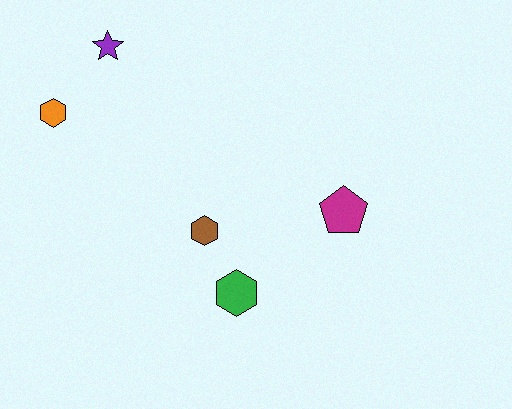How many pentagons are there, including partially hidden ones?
There is 1 pentagon.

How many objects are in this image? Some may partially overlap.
There are 5 objects.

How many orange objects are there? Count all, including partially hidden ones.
There is 1 orange object.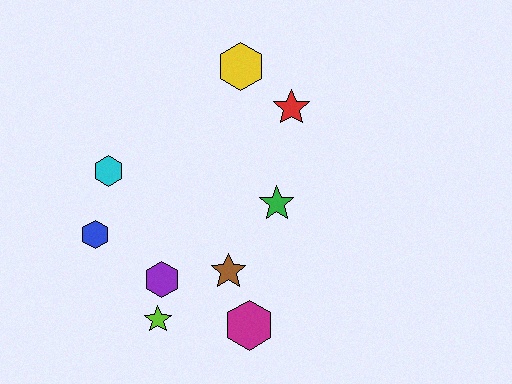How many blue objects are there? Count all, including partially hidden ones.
There is 1 blue object.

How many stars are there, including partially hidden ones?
There are 4 stars.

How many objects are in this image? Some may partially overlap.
There are 9 objects.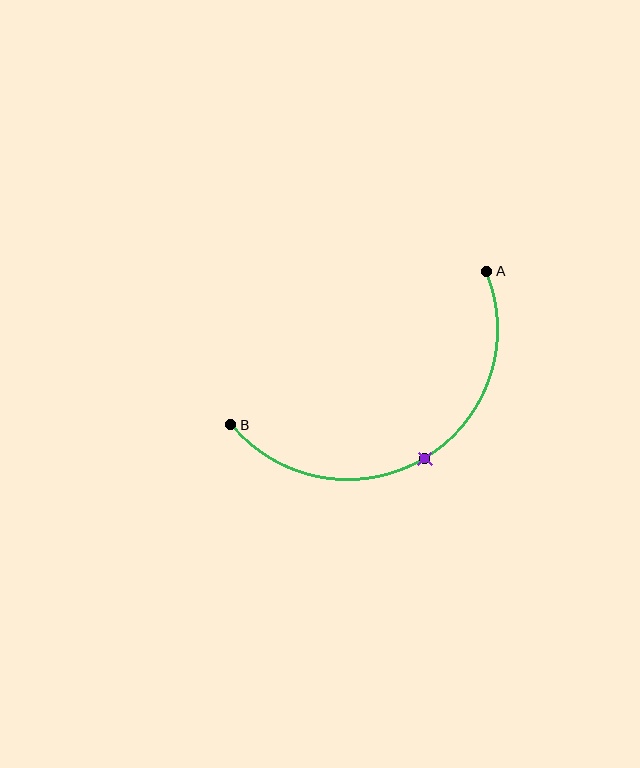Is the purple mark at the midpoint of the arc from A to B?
Yes. The purple mark lies on the arc at equal arc-length from both A and B — it is the arc midpoint.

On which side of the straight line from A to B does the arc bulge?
The arc bulges below the straight line connecting A and B.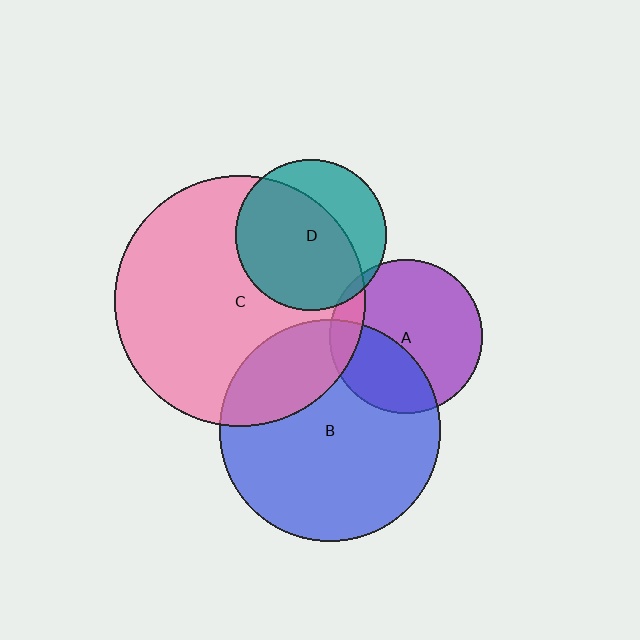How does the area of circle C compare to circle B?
Approximately 1.3 times.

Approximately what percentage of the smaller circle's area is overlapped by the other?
Approximately 25%.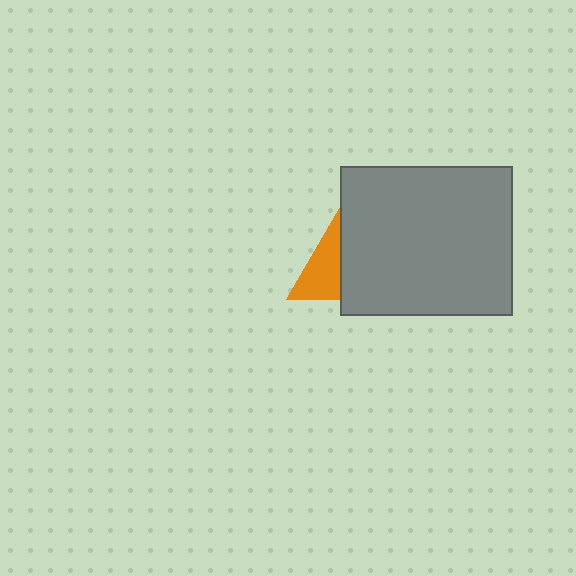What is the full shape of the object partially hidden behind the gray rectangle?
The partially hidden object is an orange triangle.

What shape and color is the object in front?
The object in front is a gray rectangle.